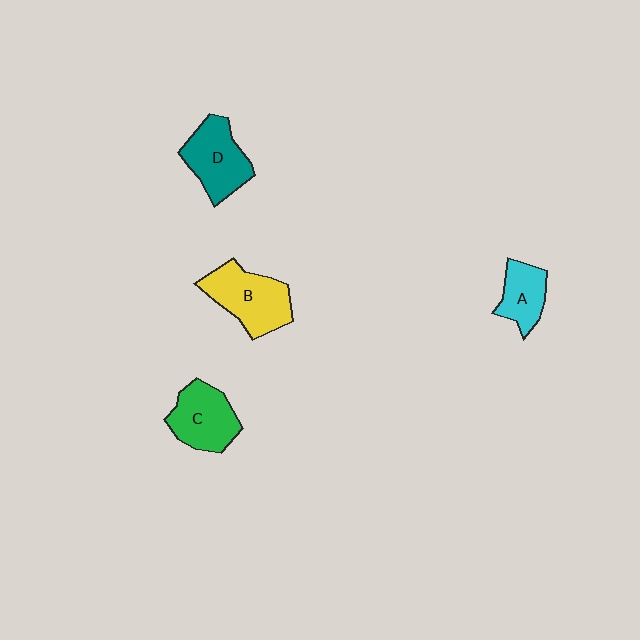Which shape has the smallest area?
Shape A (cyan).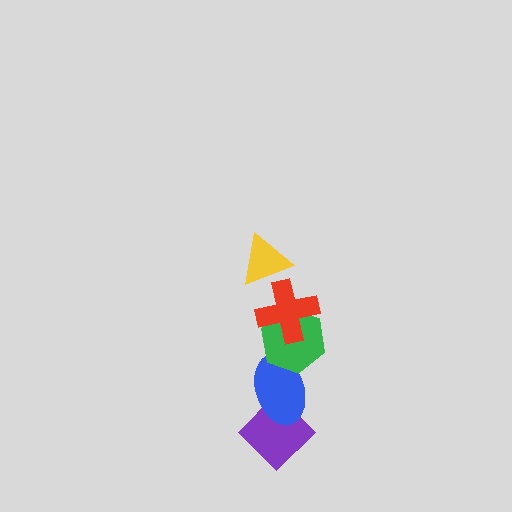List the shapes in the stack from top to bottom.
From top to bottom: the yellow triangle, the red cross, the green hexagon, the blue ellipse, the purple diamond.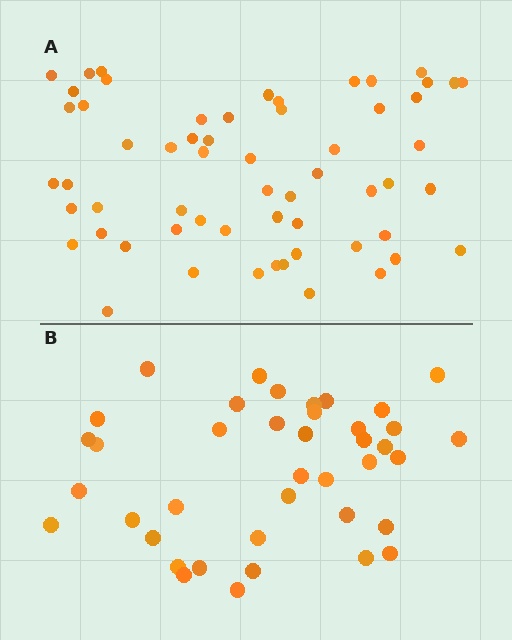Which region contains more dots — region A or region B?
Region A (the top region) has more dots.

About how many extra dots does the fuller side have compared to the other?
Region A has approximately 20 more dots than region B.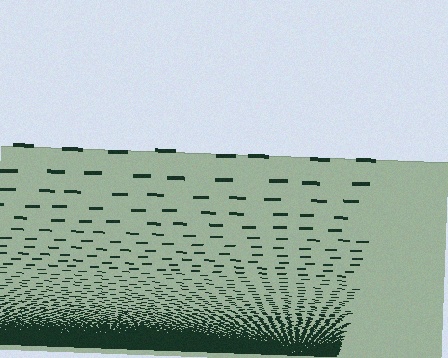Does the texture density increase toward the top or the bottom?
Density increases toward the bottom.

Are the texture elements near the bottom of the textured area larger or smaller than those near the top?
Smaller. The gradient is inverted — elements near the bottom are smaller and denser.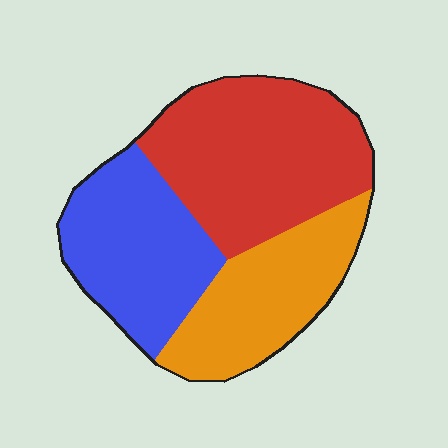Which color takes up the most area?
Red, at roughly 40%.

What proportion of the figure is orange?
Orange covers 28% of the figure.